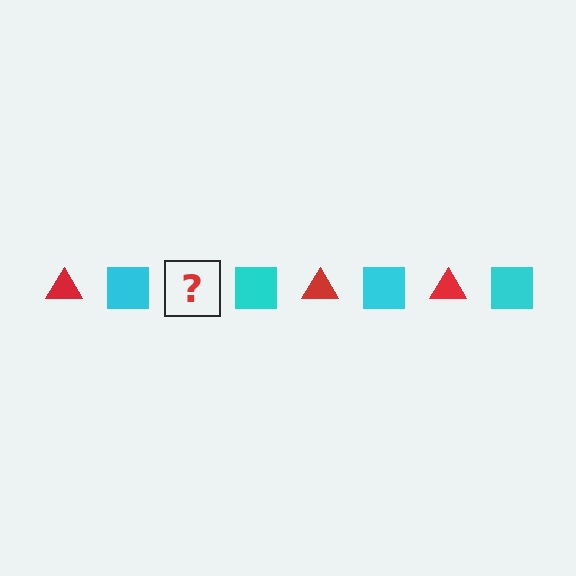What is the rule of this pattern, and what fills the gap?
The rule is that the pattern alternates between red triangle and cyan square. The gap should be filled with a red triangle.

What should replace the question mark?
The question mark should be replaced with a red triangle.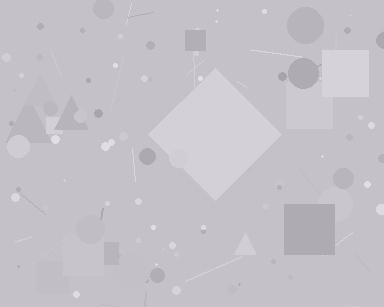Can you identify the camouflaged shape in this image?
The camouflaged shape is a diamond.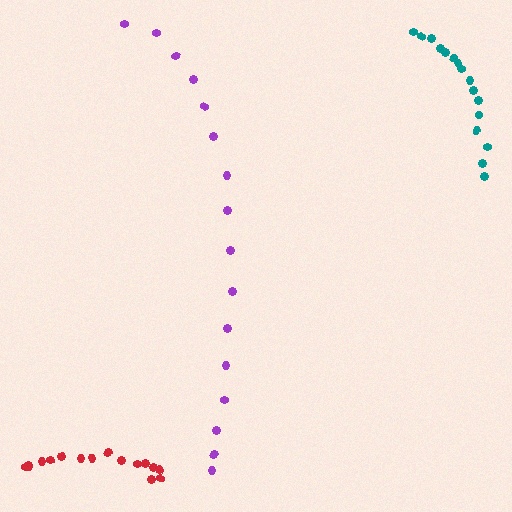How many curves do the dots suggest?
There are 3 distinct paths.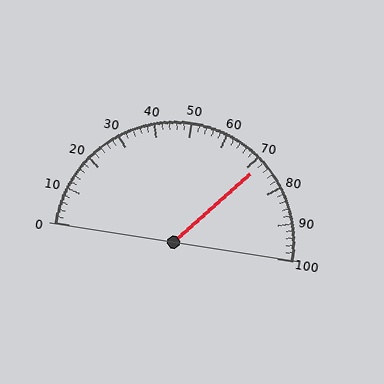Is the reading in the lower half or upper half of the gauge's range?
The reading is in the upper half of the range (0 to 100).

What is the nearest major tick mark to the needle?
The nearest major tick mark is 70.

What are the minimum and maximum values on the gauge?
The gauge ranges from 0 to 100.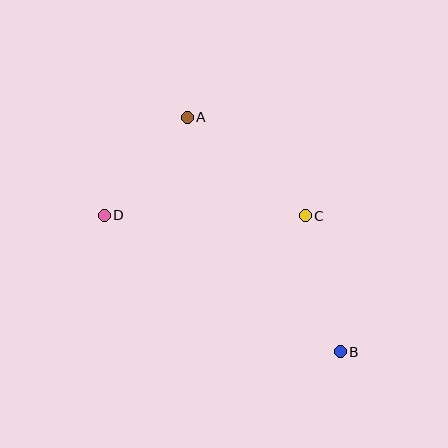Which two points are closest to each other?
Points A and D are closest to each other.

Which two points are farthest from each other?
Points A and B are farthest from each other.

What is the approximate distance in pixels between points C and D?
The distance between C and D is approximately 201 pixels.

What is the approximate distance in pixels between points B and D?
The distance between B and D is approximately 273 pixels.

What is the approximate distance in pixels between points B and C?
The distance between B and C is approximately 141 pixels.